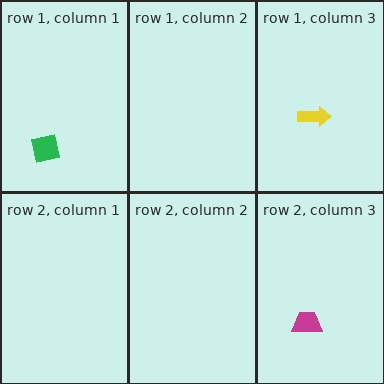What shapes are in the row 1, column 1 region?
The green square.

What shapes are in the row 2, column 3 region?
The magenta trapezoid.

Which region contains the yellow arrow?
The row 1, column 3 region.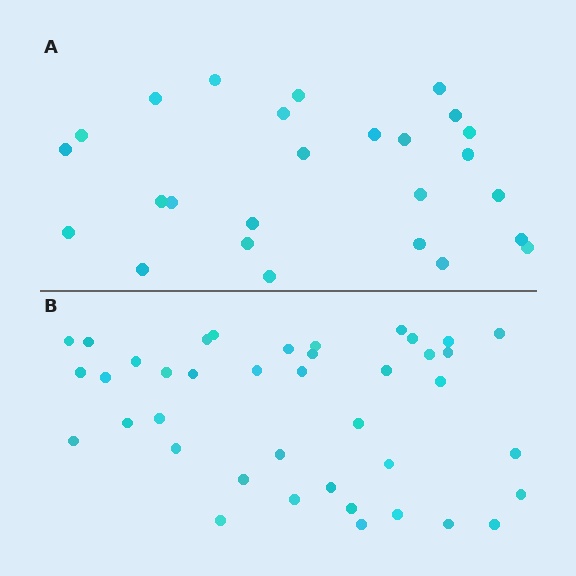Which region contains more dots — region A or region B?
Region B (the bottom region) has more dots.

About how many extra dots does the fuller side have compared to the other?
Region B has approximately 15 more dots than region A.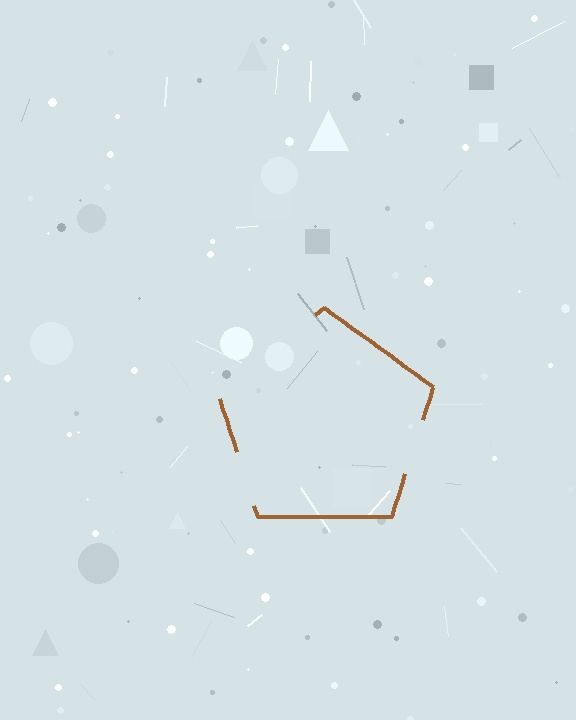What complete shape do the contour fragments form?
The contour fragments form a pentagon.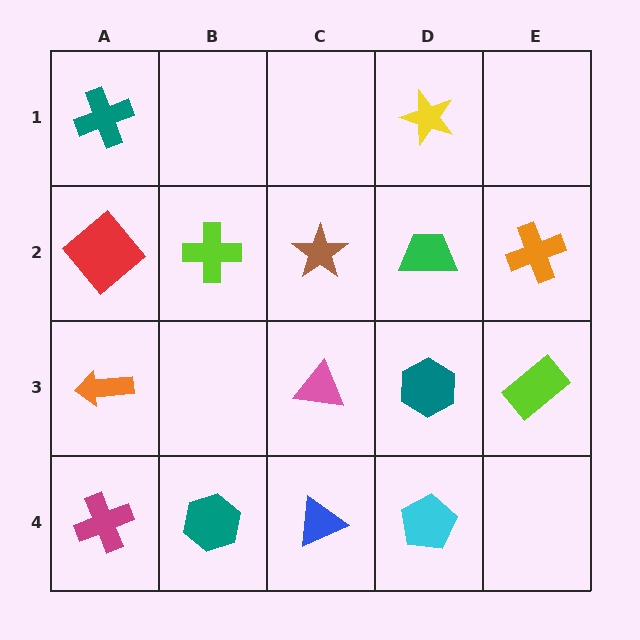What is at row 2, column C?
A brown star.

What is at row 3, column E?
A lime rectangle.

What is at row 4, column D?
A cyan pentagon.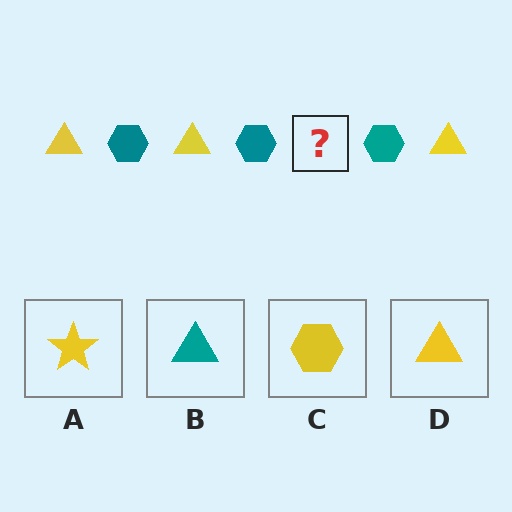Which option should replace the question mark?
Option D.